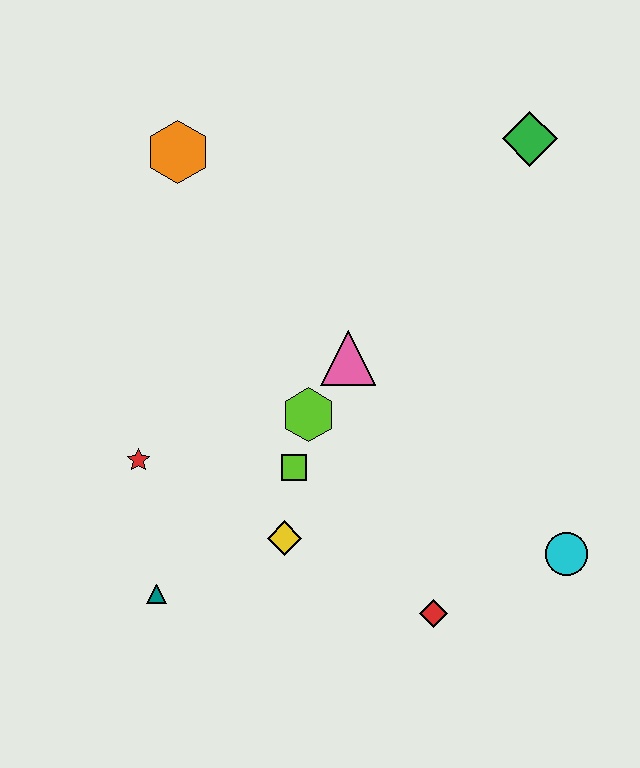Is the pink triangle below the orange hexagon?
Yes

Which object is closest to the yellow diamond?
The lime square is closest to the yellow diamond.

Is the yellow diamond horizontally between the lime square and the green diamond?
No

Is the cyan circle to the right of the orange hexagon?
Yes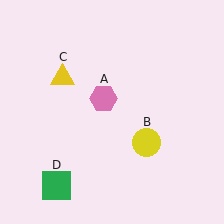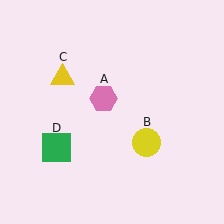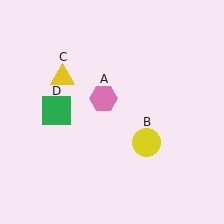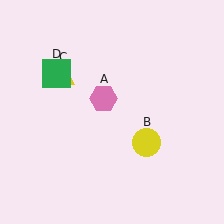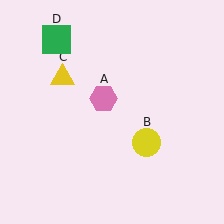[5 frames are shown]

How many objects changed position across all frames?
1 object changed position: green square (object D).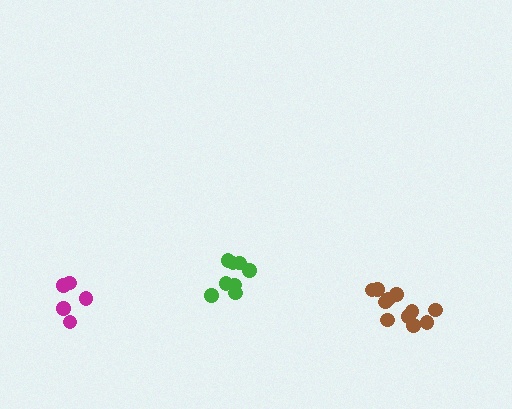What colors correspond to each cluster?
The clusters are colored: magenta, green, brown.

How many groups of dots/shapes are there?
There are 3 groups.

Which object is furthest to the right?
The brown cluster is rightmost.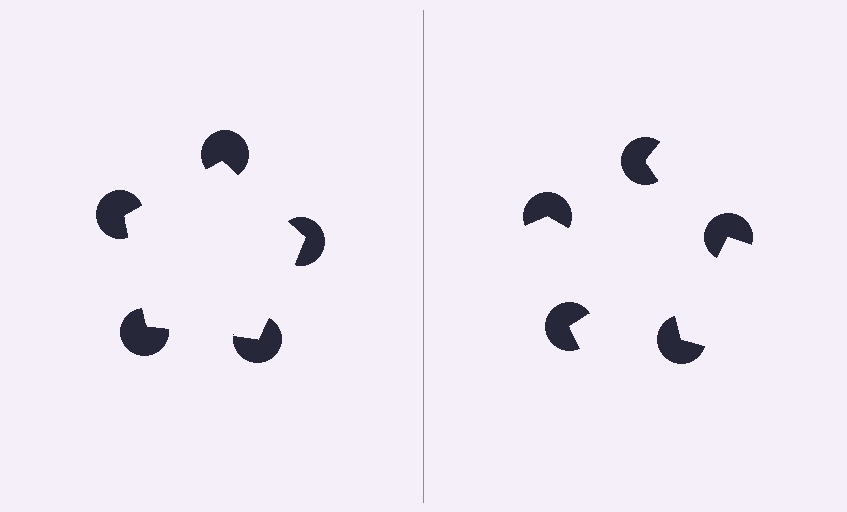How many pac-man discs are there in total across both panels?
10 — 5 on each side.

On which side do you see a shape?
An illusory pentagon appears on the left side. On the right side the wedge cuts are rotated, so no coherent shape forms.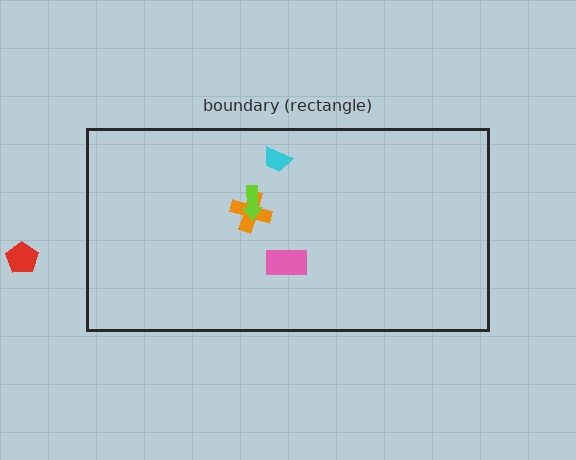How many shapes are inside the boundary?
4 inside, 1 outside.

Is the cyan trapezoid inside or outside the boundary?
Inside.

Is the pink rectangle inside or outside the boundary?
Inside.